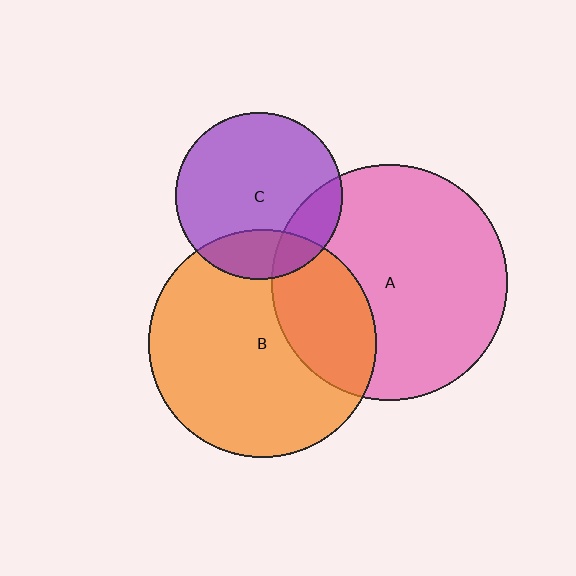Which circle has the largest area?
Circle A (pink).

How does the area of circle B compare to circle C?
Approximately 1.9 times.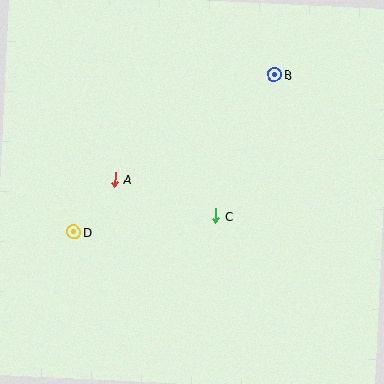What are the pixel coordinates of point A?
Point A is at (115, 179).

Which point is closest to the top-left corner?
Point A is closest to the top-left corner.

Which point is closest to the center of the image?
Point C at (215, 216) is closest to the center.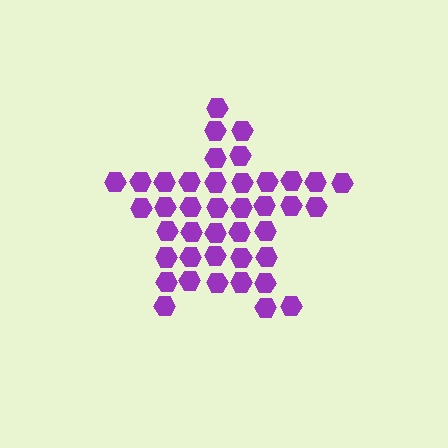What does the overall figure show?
The overall figure shows a star.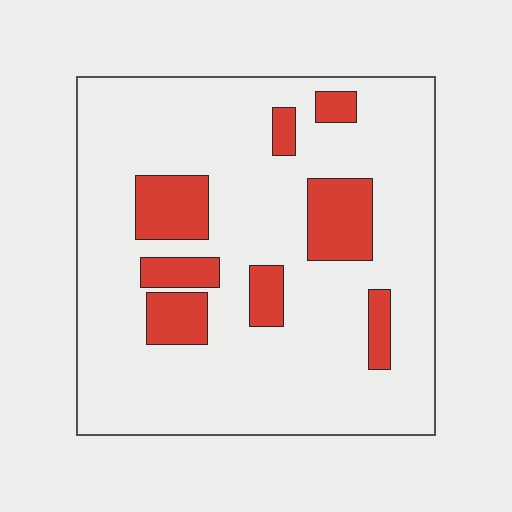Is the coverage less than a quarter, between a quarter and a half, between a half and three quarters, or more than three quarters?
Less than a quarter.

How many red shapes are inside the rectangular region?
8.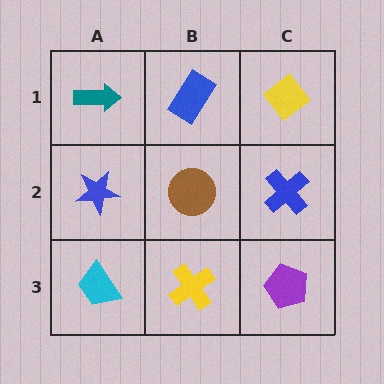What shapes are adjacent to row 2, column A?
A teal arrow (row 1, column A), a cyan trapezoid (row 3, column A), a brown circle (row 2, column B).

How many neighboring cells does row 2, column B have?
4.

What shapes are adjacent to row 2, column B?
A blue rectangle (row 1, column B), a yellow cross (row 3, column B), a blue star (row 2, column A), a blue cross (row 2, column C).